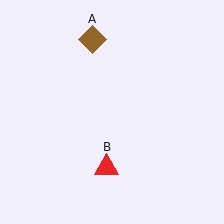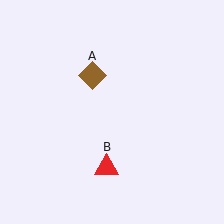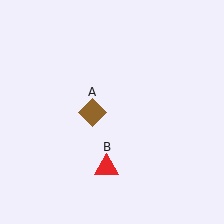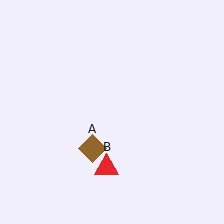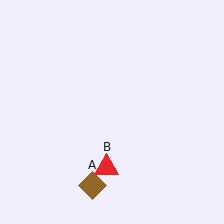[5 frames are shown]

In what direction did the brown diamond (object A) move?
The brown diamond (object A) moved down.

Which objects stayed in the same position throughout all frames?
Red triangle (object B) remained stationary.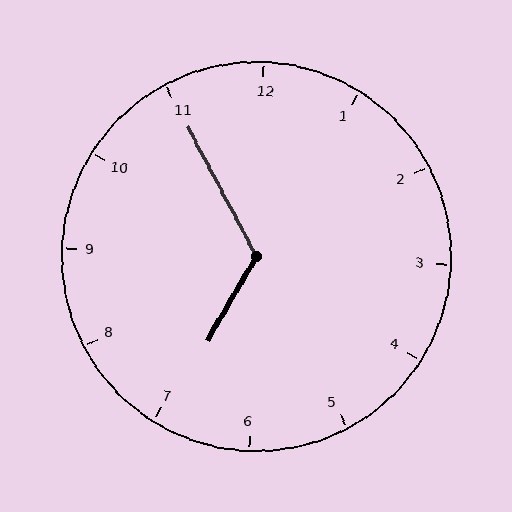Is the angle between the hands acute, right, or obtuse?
It is obtuse.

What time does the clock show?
6:55.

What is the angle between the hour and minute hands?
Approximately 122 degrees.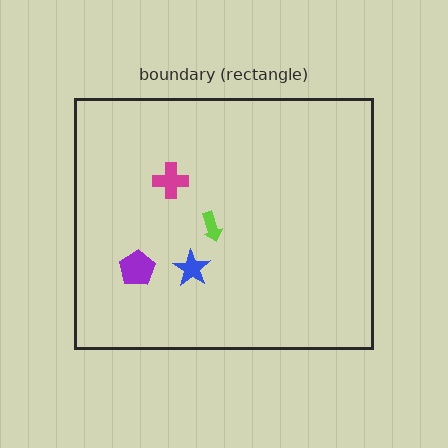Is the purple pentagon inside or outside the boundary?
Inside.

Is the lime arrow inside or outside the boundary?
Inside.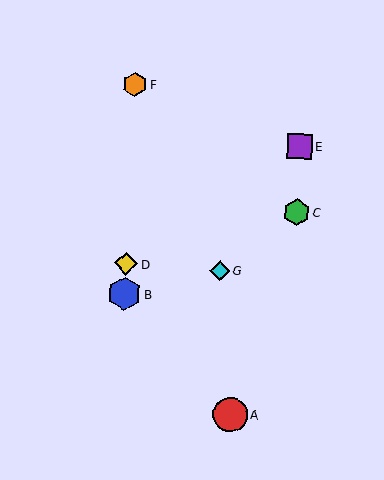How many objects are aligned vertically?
3 objects (B, D, F) are aligned vertically.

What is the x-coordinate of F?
Object F is at x≈135.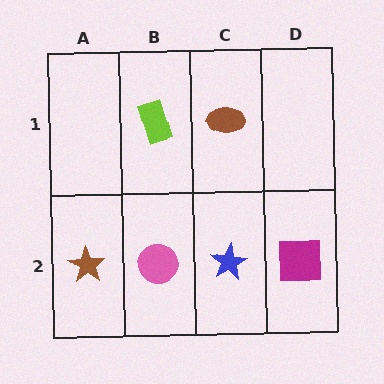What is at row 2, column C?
A blue star.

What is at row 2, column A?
A brown star.